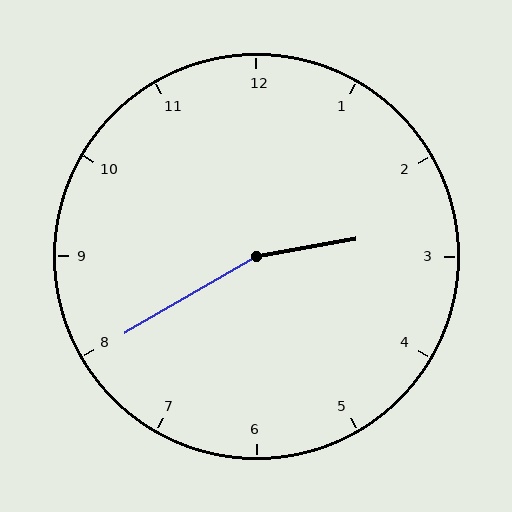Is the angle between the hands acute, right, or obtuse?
It is obtuse.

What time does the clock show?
2:40.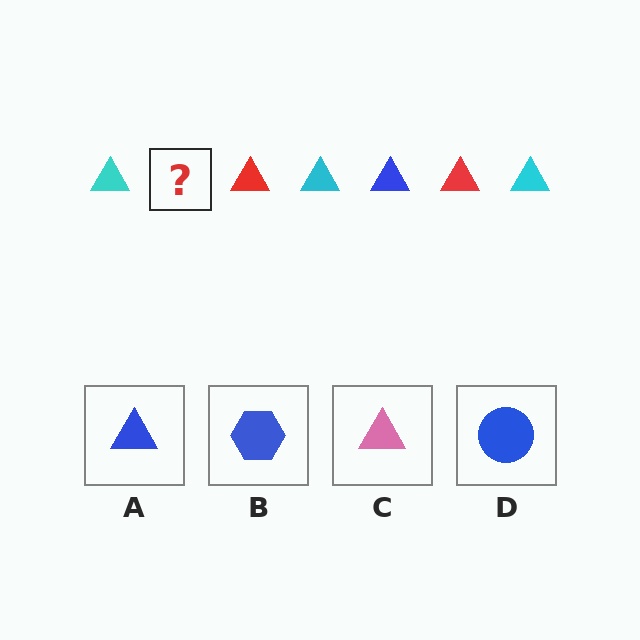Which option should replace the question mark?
Option A.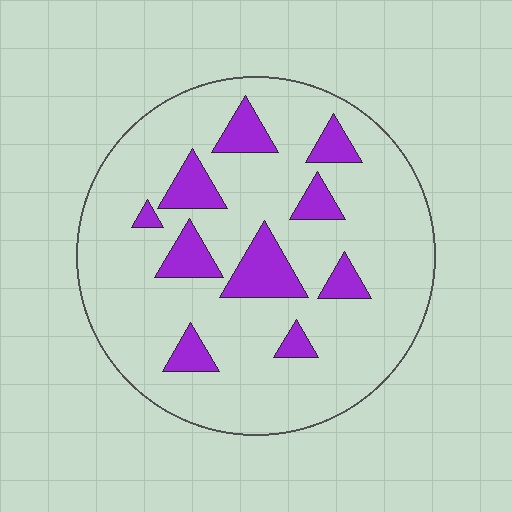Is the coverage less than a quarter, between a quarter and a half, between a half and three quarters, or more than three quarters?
Less than a quarter.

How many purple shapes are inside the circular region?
10.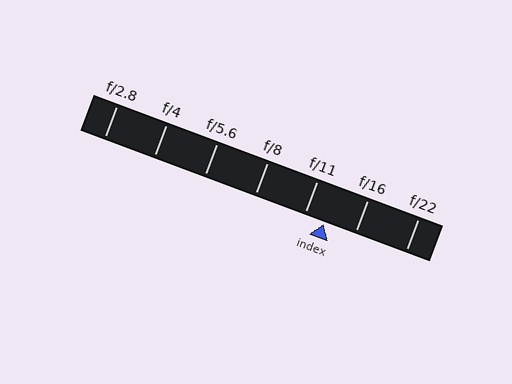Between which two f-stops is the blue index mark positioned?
The index mark is between f/11 and f/16.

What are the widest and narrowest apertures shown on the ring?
The widest aperture shown is f/2.8 and the narrowest is f/22.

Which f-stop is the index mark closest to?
The index mark is closest to f/11.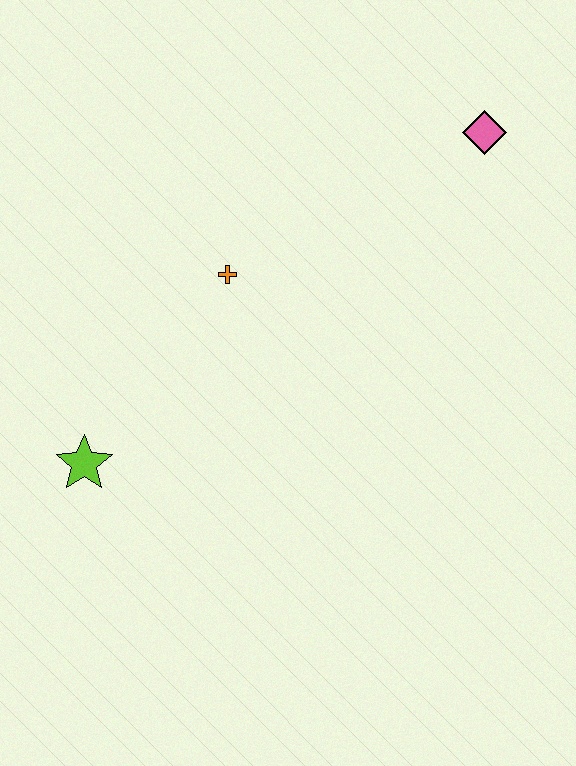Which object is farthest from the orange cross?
The pink diamond is farthest from the orange cross.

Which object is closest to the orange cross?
The lime star is closest to the orange cross.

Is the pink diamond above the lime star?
Yes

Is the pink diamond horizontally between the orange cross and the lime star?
No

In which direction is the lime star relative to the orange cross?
The lime star is below the orange cross.